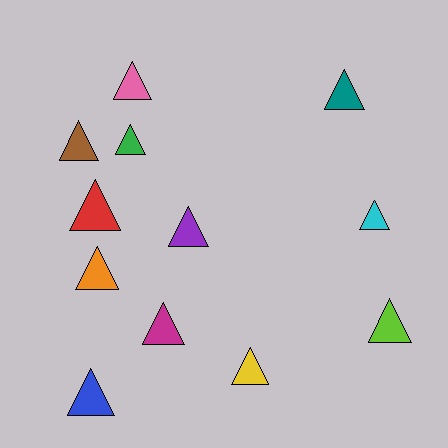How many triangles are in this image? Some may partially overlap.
There are 12 triangles.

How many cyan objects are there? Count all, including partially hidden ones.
There is 1 cyan object.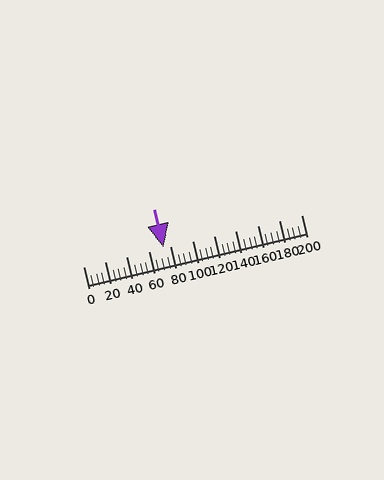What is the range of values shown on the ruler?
The ruler shows values from 0 to 200.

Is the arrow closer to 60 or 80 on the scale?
The arrow is closer to 80.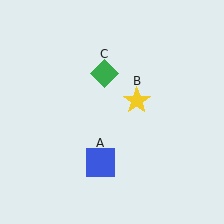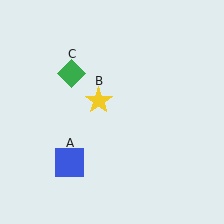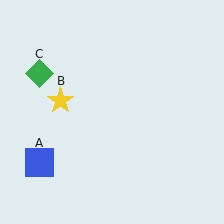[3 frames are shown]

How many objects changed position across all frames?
3 objects changed position: blue square (object A), yellow star (object B), green diamond (object C).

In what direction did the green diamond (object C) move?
The green diamond (object C) moved left.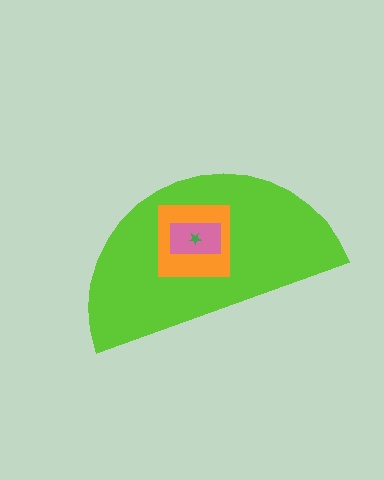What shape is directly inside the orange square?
The pink rectangle.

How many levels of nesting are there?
4.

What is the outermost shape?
The lime semicircle.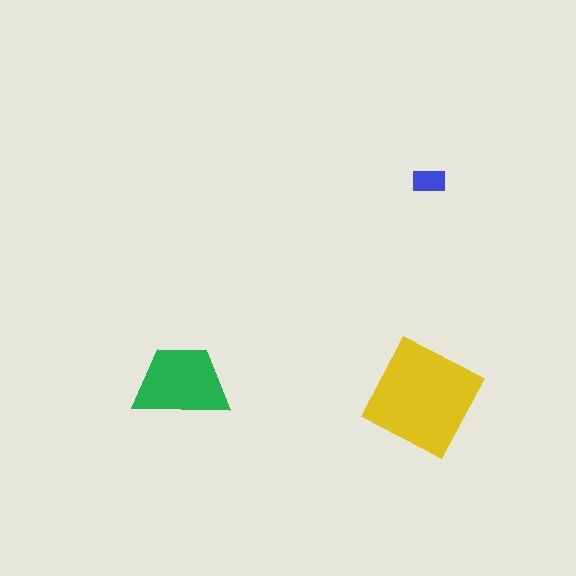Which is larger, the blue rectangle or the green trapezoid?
The green trapezoid.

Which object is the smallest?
The blue rectangle.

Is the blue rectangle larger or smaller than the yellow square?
Smaller.